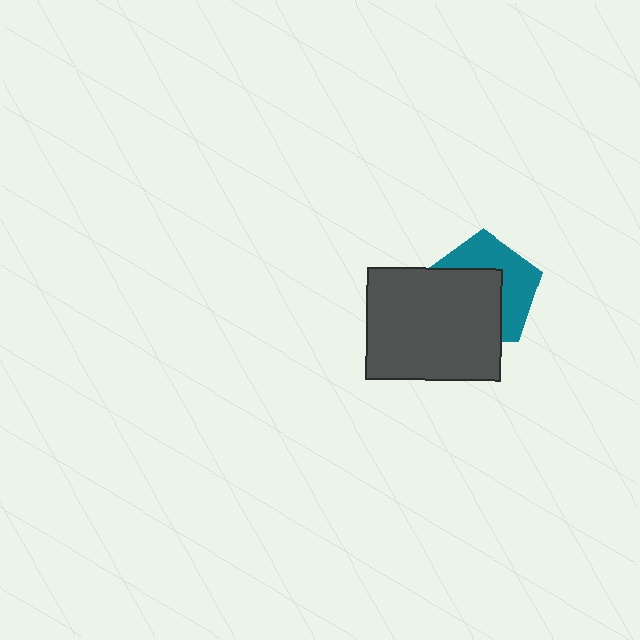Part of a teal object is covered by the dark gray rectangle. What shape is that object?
It is a pentagon.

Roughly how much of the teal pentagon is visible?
About half of it is visible (roughly 46%).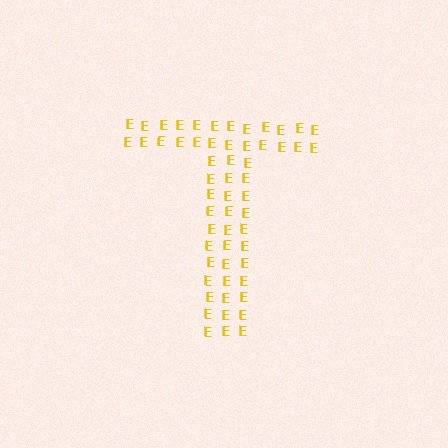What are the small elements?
The small elements are letter E's.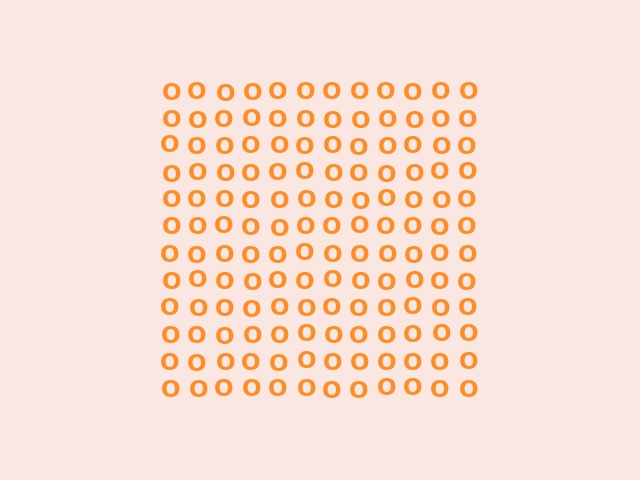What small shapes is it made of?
It is made of small letter O's.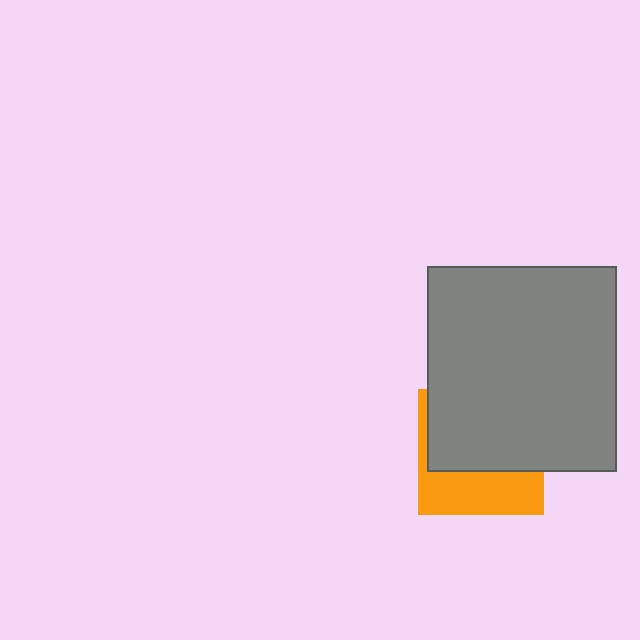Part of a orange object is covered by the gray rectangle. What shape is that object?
It is a square.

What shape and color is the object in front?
The object in front is a gray rectangle.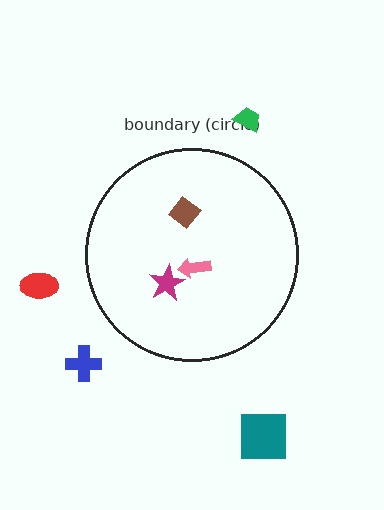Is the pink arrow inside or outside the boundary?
Inside.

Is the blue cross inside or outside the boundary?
Outside.